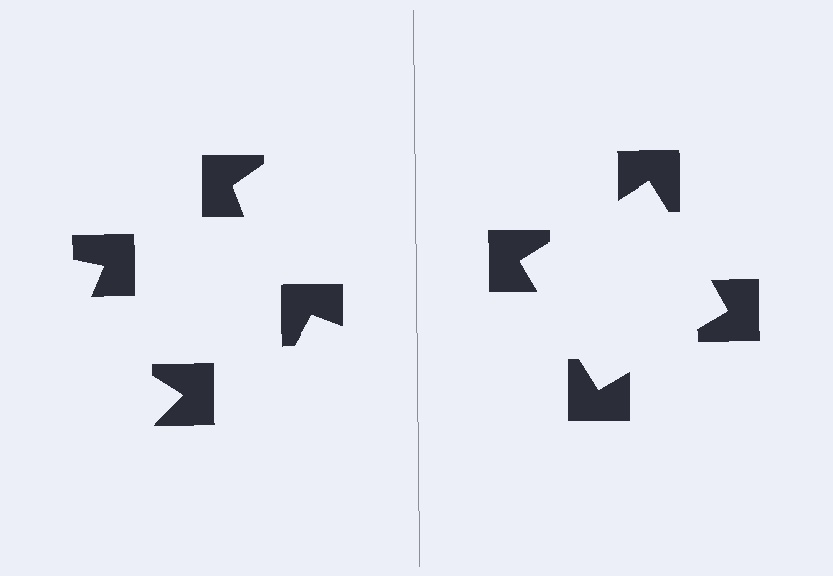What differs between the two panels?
The notched squares are positioned identically on both sides; only the wedge orientations differ. On the right they align to a square; on the left they are misaligned.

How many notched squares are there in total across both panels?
8 — 4 on each side.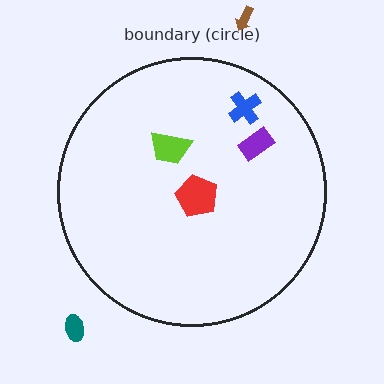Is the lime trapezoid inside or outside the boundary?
Inside.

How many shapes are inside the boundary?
4 inside, 2 outside.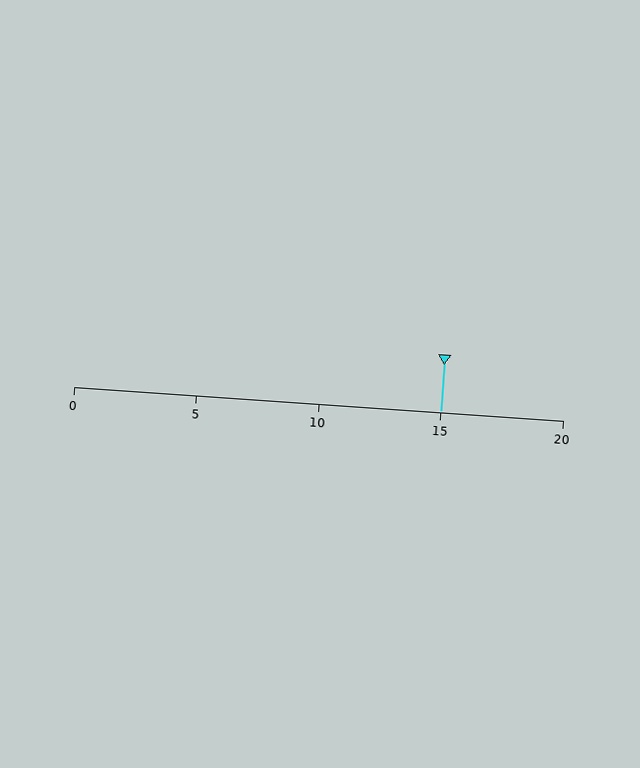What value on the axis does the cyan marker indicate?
The marker indicates approximately 15.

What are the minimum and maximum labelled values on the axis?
The axis runs from 0 to 20.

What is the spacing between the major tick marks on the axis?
The major ticks are spaced 5 apart.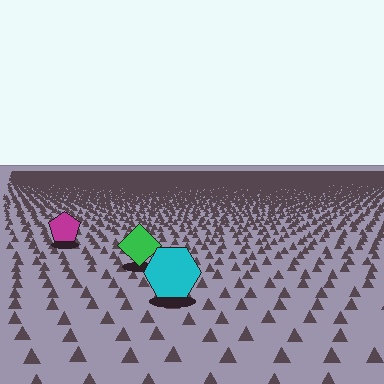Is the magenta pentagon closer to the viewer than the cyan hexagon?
No. The cyan hexagon is closer — you can tell from the texture gradient: the ground texture is coarser near it.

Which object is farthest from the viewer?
The magenta pentagon is farthest from the viewer. It appears smaller and the ground texture around it is denser.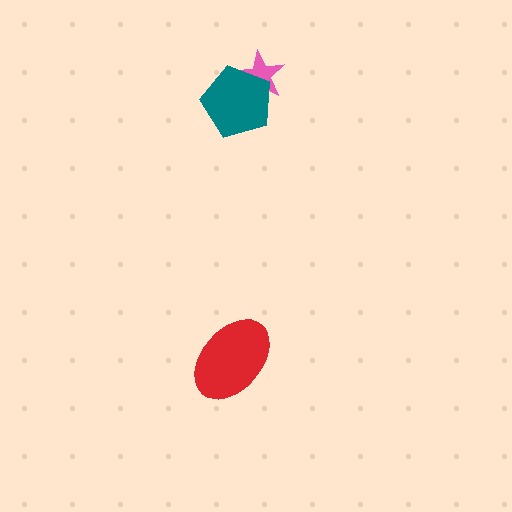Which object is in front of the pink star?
The teal pentagon is in front of the pink star.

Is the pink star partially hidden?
Yes, it is partially covered by another shape.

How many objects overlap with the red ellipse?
0 objects overlap with the red ellipse.